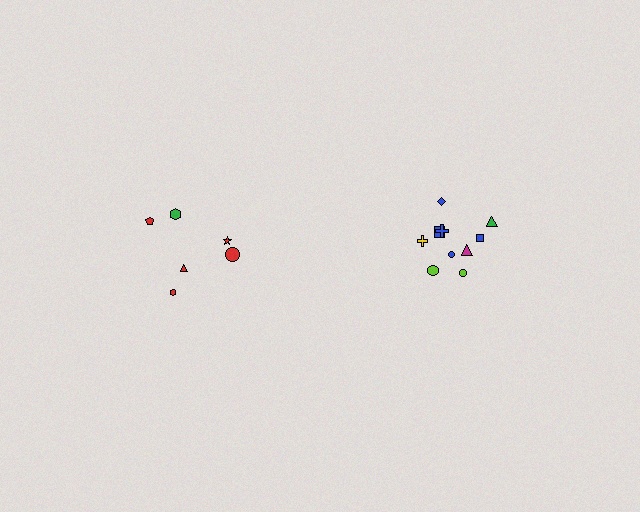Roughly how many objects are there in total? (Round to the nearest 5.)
Roughly 15 objects in total.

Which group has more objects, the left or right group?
The right group.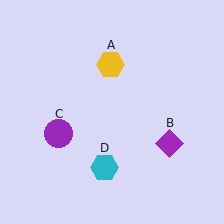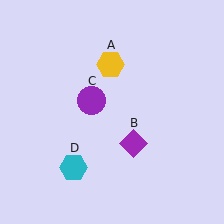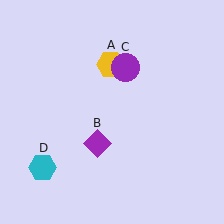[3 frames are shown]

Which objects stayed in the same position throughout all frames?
Yellow hexagon (object A) remained stationary.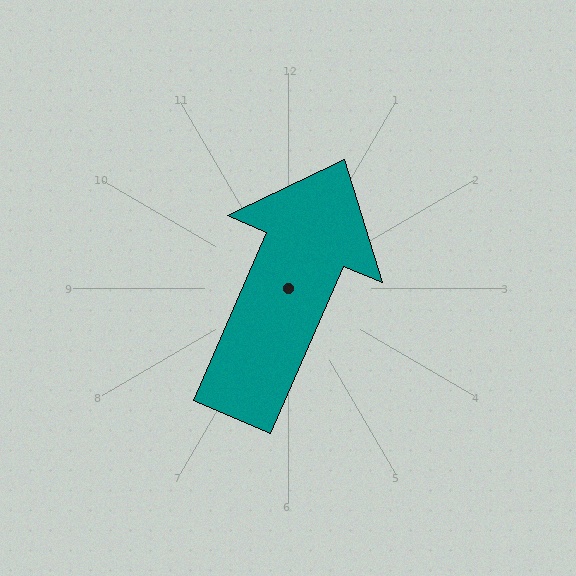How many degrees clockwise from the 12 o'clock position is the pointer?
Approximately 24 degrees.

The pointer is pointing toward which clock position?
Roughly 1 o'clock.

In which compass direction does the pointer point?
Northeast.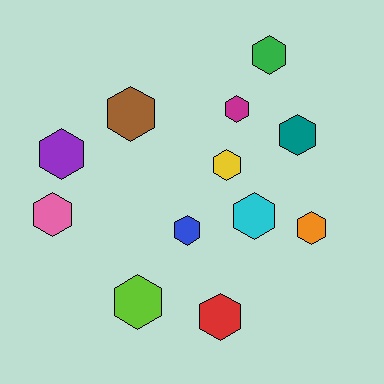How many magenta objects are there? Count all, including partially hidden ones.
There is 1 magenta object.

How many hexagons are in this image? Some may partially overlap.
There are 12 hexagons.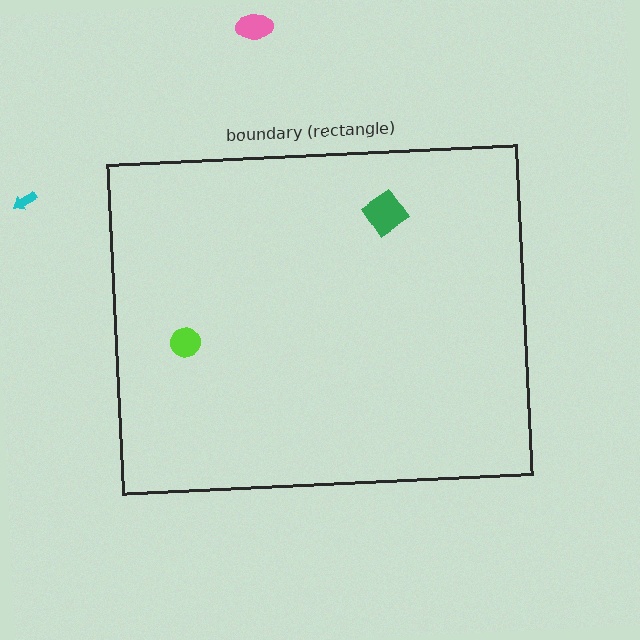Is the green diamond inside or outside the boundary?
Inside.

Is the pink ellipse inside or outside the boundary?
Outside.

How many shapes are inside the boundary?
2 inside, 2 outside.